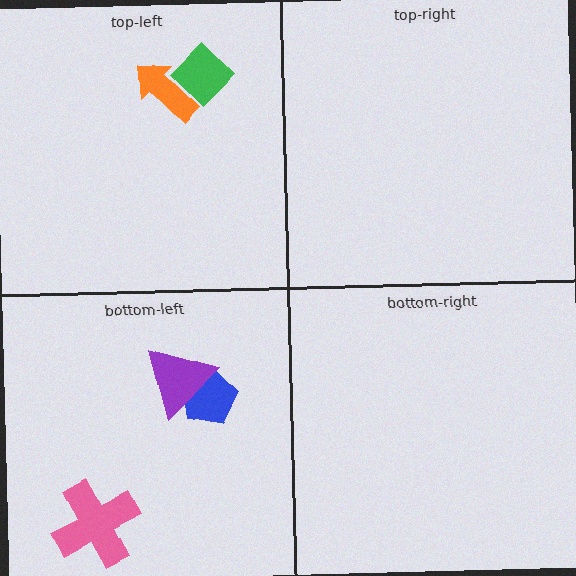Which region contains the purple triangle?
The bottom-left region.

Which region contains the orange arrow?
The top-left region.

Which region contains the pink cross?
The bottom-left region.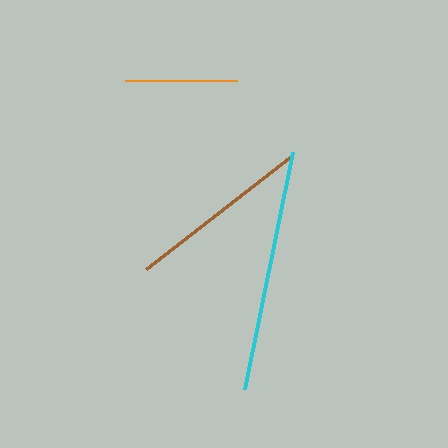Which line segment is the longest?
The cyan line is the longest at approximately 242 pixels.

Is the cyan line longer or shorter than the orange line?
The cyan line is longer than the orange line.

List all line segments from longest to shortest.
From longest to shortest: cyan, brown, orange.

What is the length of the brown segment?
The brown segment is approximately 183 pixels long.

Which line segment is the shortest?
The orange line is the shortest at approximately 113 pixels.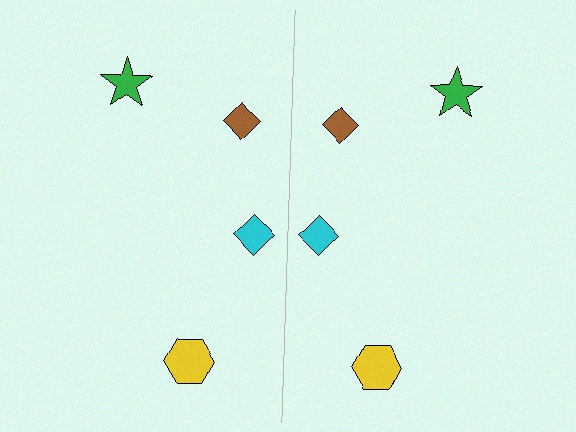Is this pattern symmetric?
Yes, this pattern has bilateral (reflection) symmetry.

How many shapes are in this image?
There are 8 shapes in this image.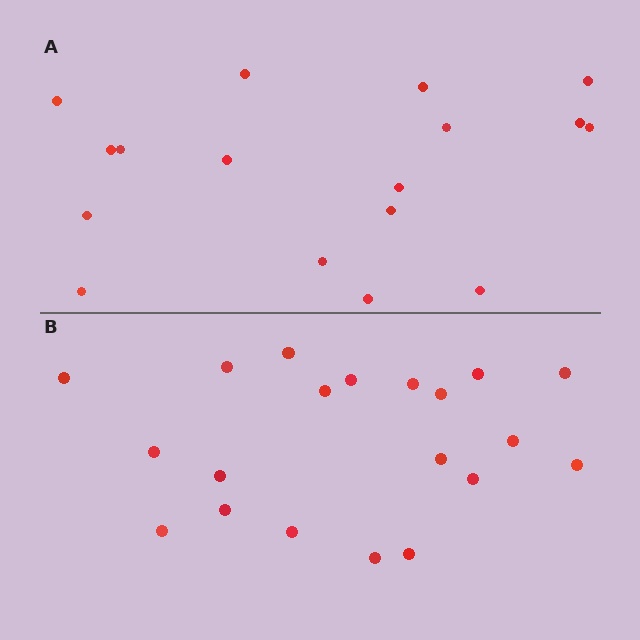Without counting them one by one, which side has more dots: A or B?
Region B (the bottom region) has more dots.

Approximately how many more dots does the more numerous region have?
Region B has just a few more — roughly 2 or 3 more dots than region A.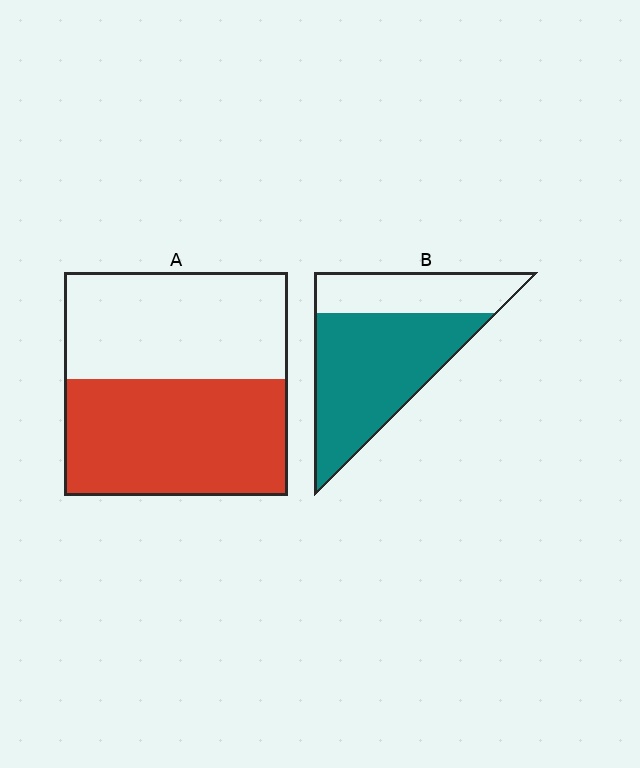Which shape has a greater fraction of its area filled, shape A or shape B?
Shape B.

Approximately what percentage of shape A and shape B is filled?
A is approximately 50% and B is approximately 65%.